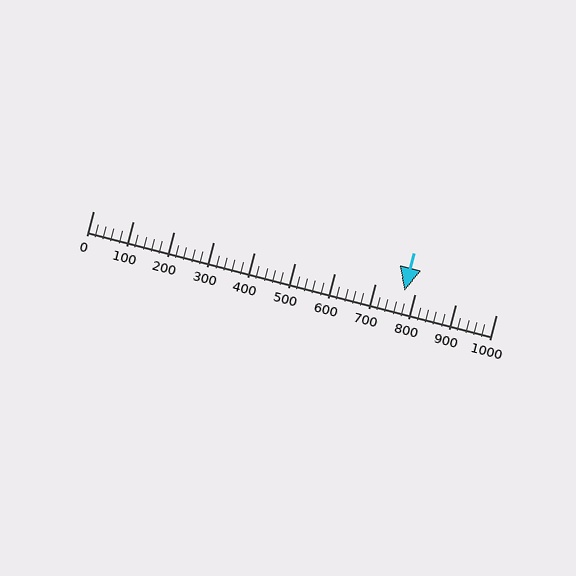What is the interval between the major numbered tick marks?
The major tick marks are spaced 100 units apart.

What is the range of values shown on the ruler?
The ruler shows values from 0 to 1000.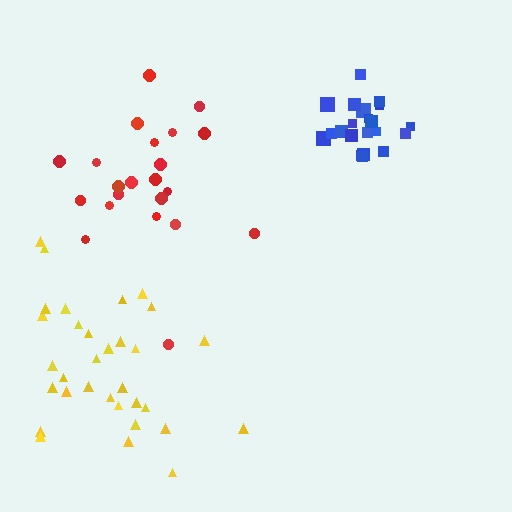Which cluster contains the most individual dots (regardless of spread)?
Yellow (32).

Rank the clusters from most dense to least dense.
blue, yellow, red.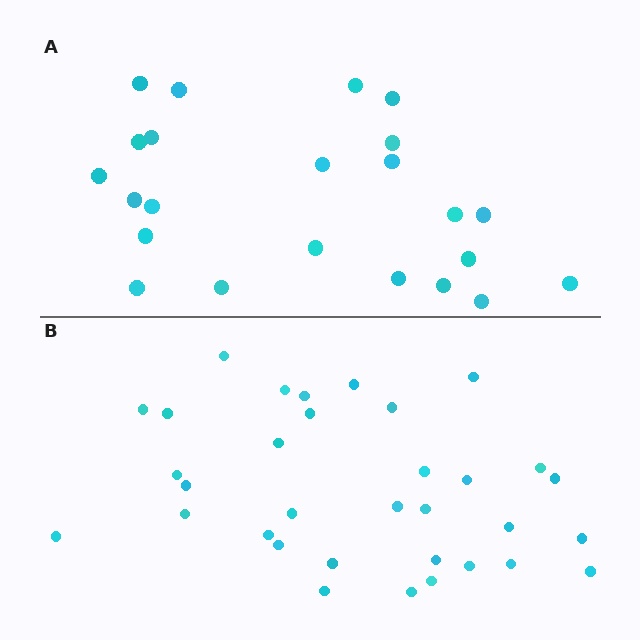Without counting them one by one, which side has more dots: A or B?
Region B (the bottom region) has more dots.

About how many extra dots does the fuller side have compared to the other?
Region B has roughly 10 or so more dots than region A.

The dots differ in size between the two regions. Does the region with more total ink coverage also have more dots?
No. Region A has more total ink coverage because its dots are larger, but region B actually contains more individual dots. Total area can be misleading — the number of items is what matters here.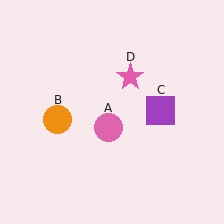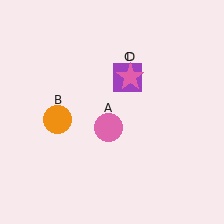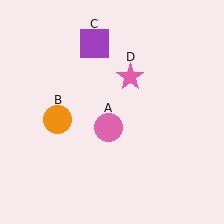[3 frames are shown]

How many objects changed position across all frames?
1 object changed position: purple square (object C).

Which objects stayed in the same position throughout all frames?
Pink circle (object A) and orange circle (object B) and pink star (object D) remained stationary.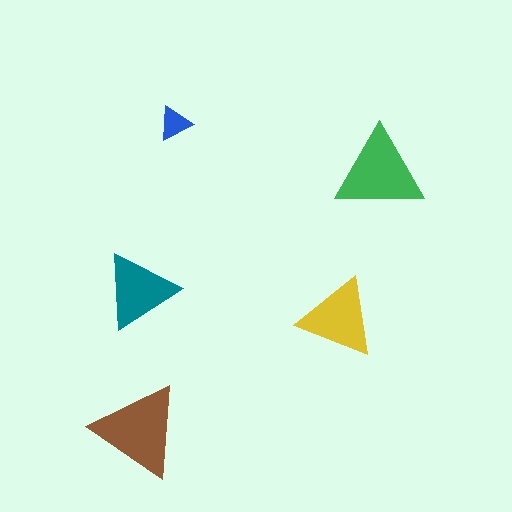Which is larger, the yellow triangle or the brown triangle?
The brown one.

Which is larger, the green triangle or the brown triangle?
The brown one.